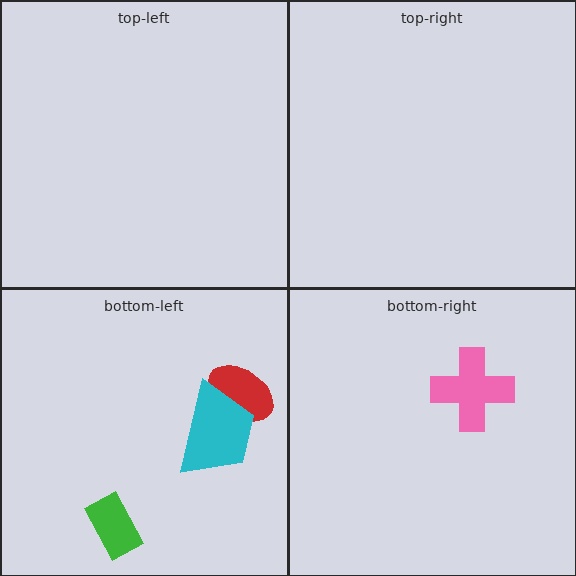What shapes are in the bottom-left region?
The red ellipse, the cyan trapezoid, the green rectangle.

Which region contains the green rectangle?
The bottom-left region.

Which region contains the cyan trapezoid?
The bottom-left region.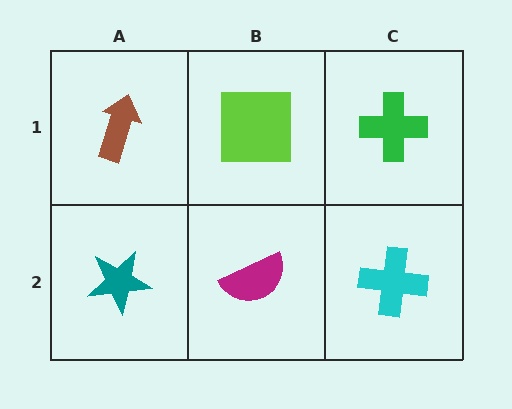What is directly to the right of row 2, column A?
A magenta semicircle.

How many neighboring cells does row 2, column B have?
3.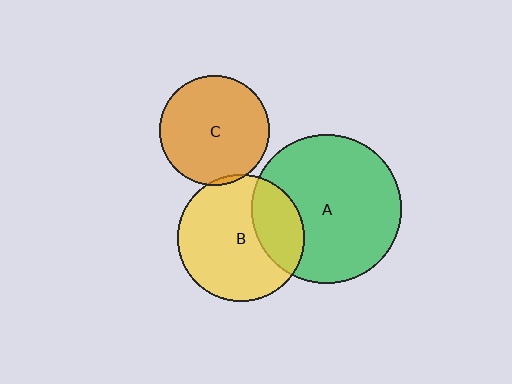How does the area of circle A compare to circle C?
Approximately 1.9 times.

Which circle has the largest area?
Circle A (green).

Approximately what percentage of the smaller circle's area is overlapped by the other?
Approximately 5%.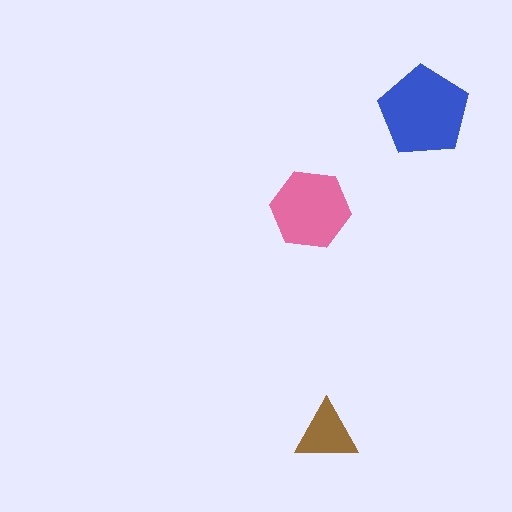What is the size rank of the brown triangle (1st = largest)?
3rd.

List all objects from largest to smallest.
The blue pentagon, the pink hexagon, the brown triangle.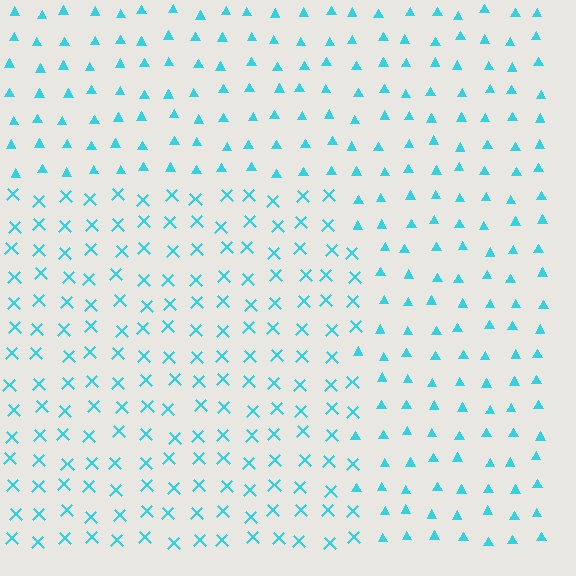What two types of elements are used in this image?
The image uses X marks inside the rectangle region and triangles outside it.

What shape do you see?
I see a rectangle.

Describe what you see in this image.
The image is filled with small cyan elements arranged in a uniform grid. A rectangle-shaped region contains X marks, while the surrounding area contains triangles. The boundary is defined purely by the change in element shape.